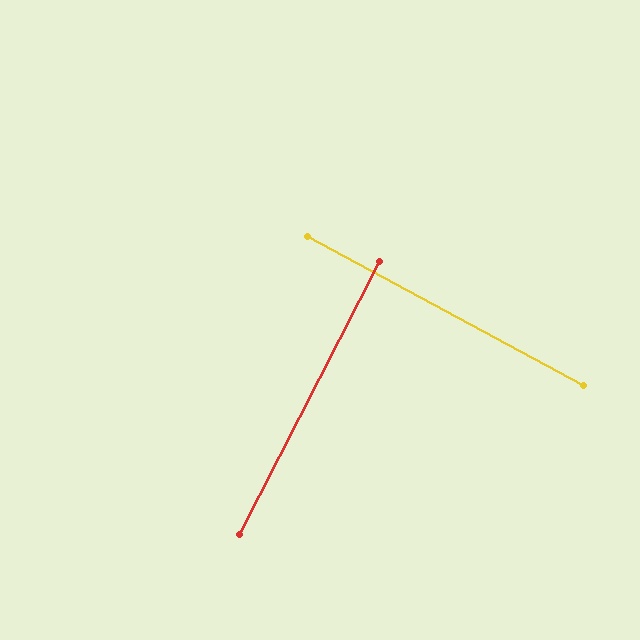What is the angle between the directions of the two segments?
Approximately 89 degrees.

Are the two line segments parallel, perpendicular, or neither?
Perpendicular — they meet at approximately 89°.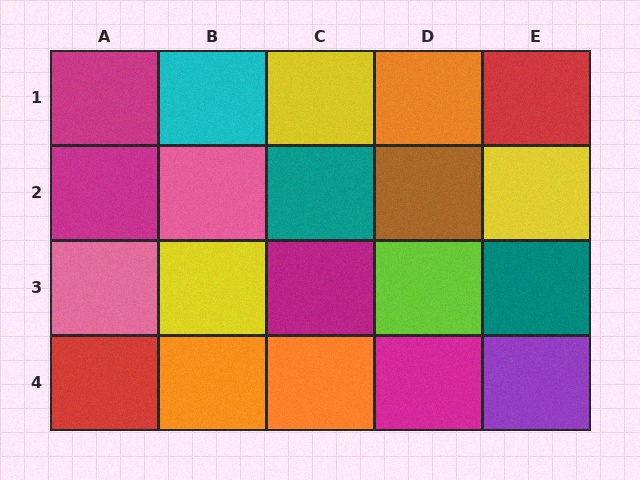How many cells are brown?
1 cell is brown.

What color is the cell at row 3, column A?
Pink.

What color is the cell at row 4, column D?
Magenta.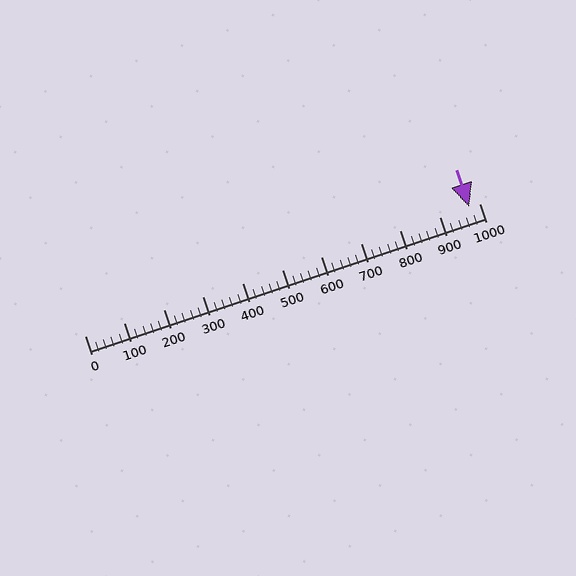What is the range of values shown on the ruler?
The ruler shows values from 0 to 1000.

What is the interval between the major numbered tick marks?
The major tick marks are spaced 100 units apart.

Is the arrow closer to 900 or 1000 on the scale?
The arrow is closer to 1000.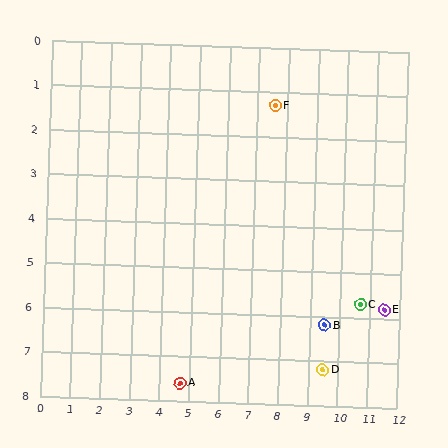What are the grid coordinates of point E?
Point E is at approximately (11.5, 5.8).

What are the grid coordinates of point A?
Point A is at approximately (4.7, 7.6).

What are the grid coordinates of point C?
Point C is at approximately (10.7, 5.7).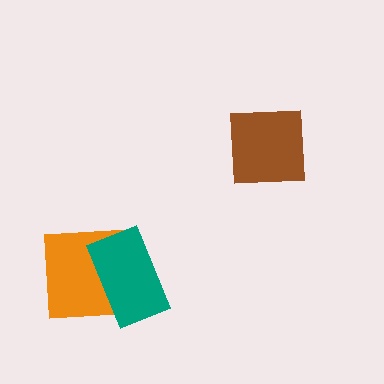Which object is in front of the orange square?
The teal rectangle is in front of the orange square.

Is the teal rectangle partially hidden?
No, no other shape covers it.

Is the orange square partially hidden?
Yes, it is partially covered by another shape.